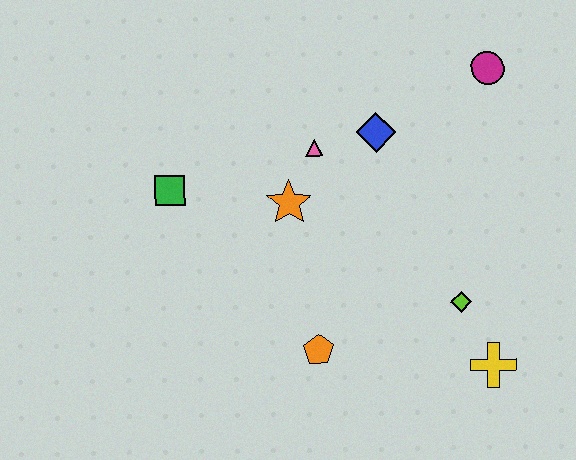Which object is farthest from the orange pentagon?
The magenta circle is farthest from the orange pentagon.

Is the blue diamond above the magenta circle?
No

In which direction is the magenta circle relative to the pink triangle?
The magenta circle is to the right of the pink triangle.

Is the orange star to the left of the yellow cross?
Yes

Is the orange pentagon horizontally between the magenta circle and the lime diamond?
No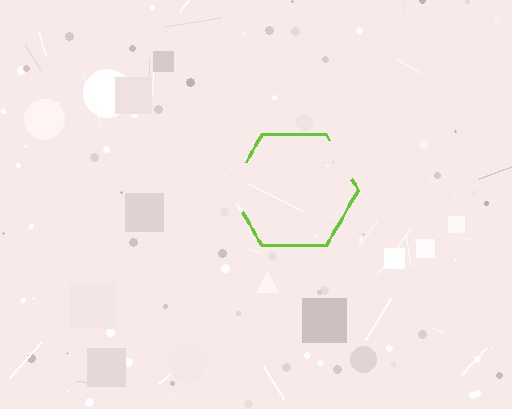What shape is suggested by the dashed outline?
The dashed outline suggests a hexagon.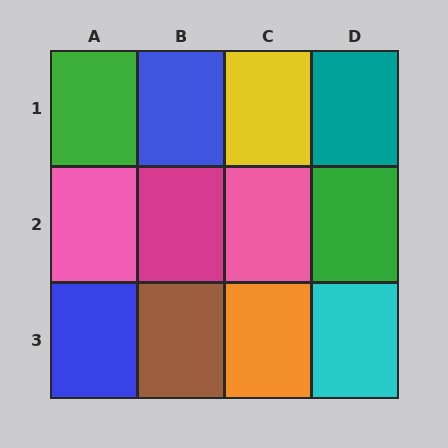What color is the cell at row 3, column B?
Brown.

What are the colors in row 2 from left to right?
Pink, magenta, pink, green.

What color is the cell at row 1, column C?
Yellow.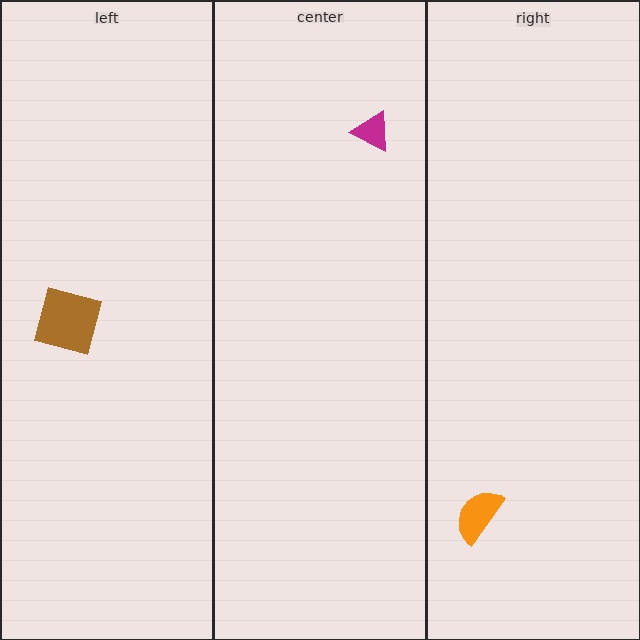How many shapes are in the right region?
1.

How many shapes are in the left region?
1.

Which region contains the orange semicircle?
The right region.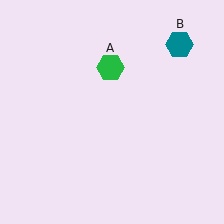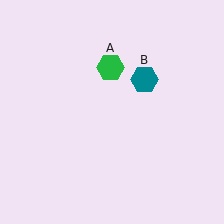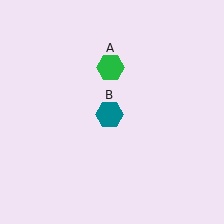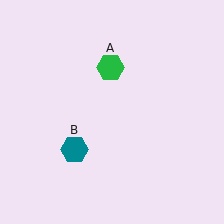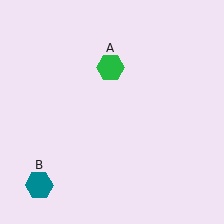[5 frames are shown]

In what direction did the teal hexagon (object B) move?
The teal hexagon (object B) moved down and to the left.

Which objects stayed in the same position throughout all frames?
Green hexagon (object A) remained stationary.